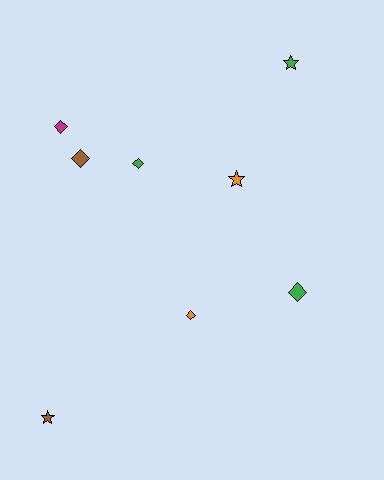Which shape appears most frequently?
Diamond, with 5 objects.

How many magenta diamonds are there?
There is 1 magenta diamond.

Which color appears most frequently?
Green, with 3 objects.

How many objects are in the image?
There are 8 objects.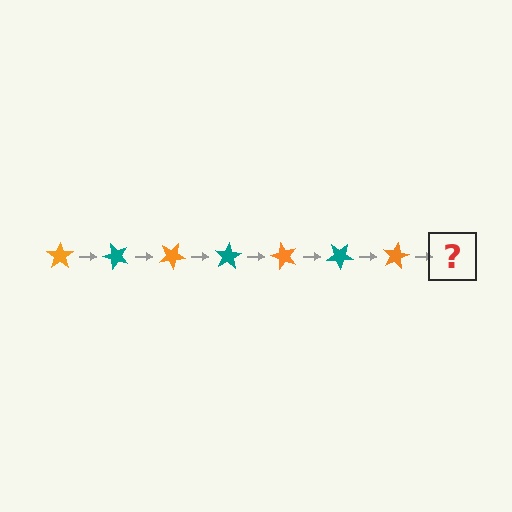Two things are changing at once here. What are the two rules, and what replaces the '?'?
The two rules are that it rotates 50 degrees each step and the color cycles through orange and teal. The '?' should be a teal star, rotated 350 degrees from the start.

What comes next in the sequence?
The next element should be a teal star, rotated 350 degrees from the start.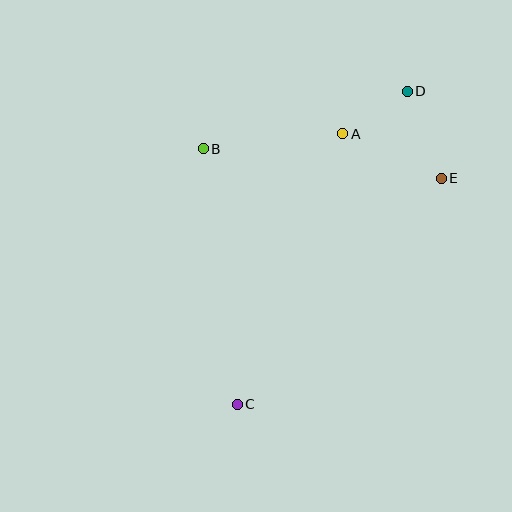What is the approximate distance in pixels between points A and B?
The distance between A and B is approximately 140 pixels.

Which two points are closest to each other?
Points A and D are closest to each other.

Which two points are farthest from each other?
Points C and D are farthest from each other.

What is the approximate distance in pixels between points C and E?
The distance between C and E is approximately 304 pixels.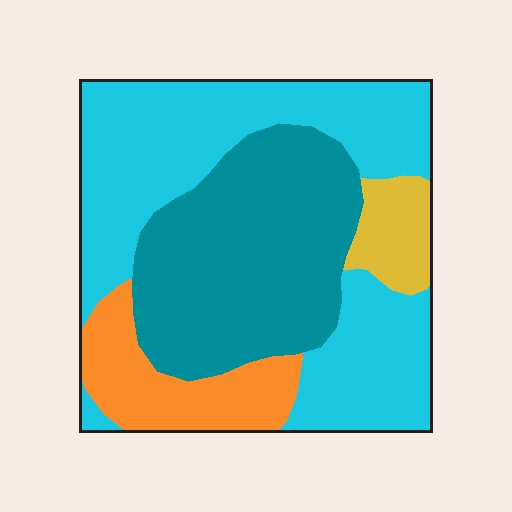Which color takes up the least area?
Yellow, at roughly 5%.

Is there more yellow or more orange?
Orange.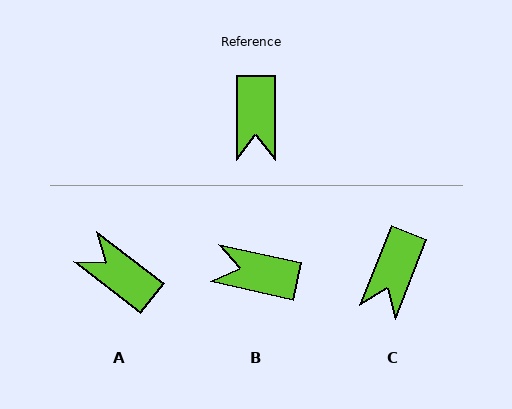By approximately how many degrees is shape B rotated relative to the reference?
Approximately 102 degrees clockwise.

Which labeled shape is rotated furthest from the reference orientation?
A, about 128 degrees away.